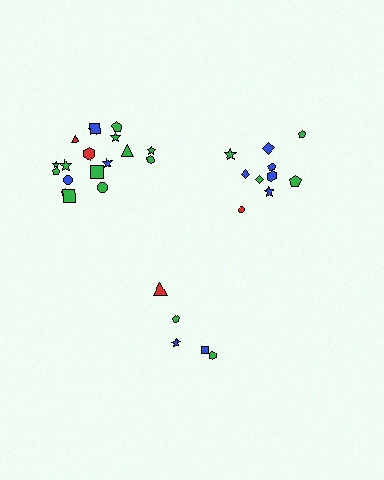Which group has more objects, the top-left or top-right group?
The top-left group.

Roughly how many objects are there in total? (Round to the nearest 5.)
Roughly 35 objects in total.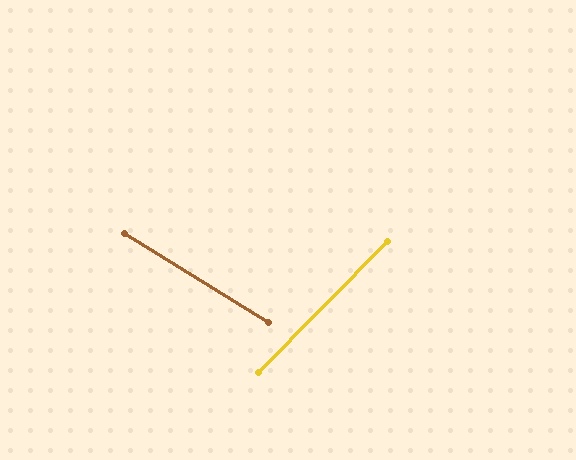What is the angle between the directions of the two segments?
Approximately 77 degrees.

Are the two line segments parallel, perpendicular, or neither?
Neither parallel nor perpendicular — they differ by about 77°.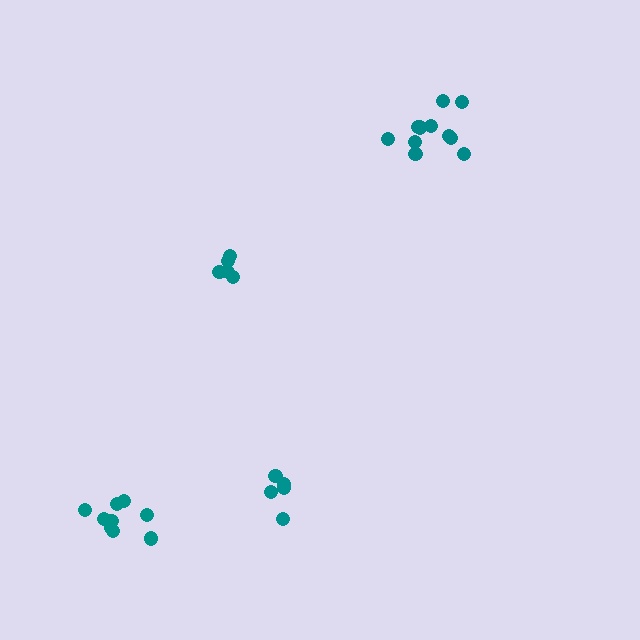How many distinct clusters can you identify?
There are 4 distinct clusters.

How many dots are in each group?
Group 1: 5 dots, Group 2: 5 dots, Group 3: 11 dots, Group 4: 10 dots (31 total).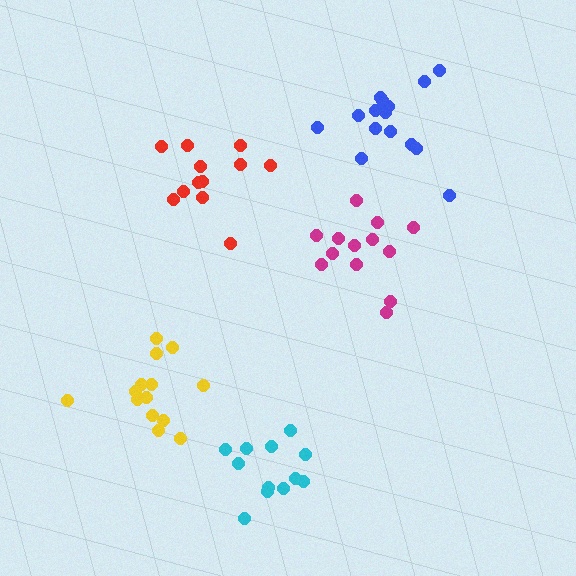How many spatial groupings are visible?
There are 5 spatial groupings.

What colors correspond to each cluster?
The clusters are colored: magenta, red, cyan, blue, yellow.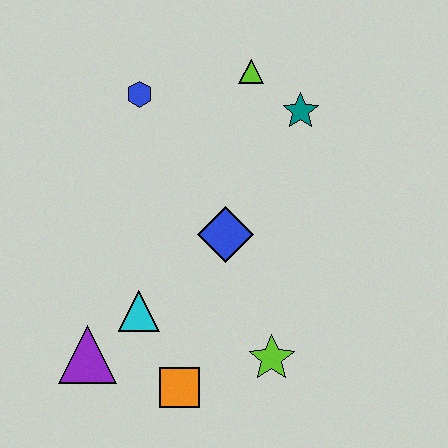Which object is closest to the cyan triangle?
The purple triangle is closest to the cyan triangle.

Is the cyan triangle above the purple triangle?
Yes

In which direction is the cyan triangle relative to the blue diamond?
The cyan triangle is to the left of the blue diamond.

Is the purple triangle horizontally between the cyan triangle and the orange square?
No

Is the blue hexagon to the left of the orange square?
Yes